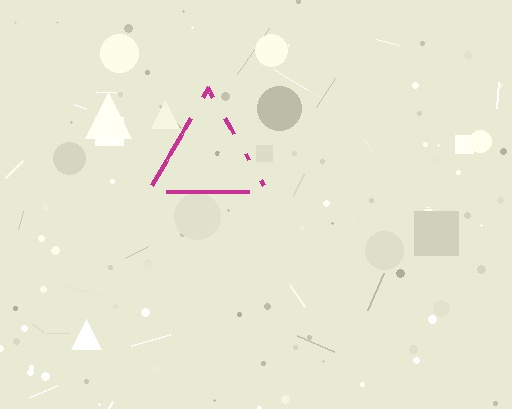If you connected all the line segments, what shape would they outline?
They would outline a triangle.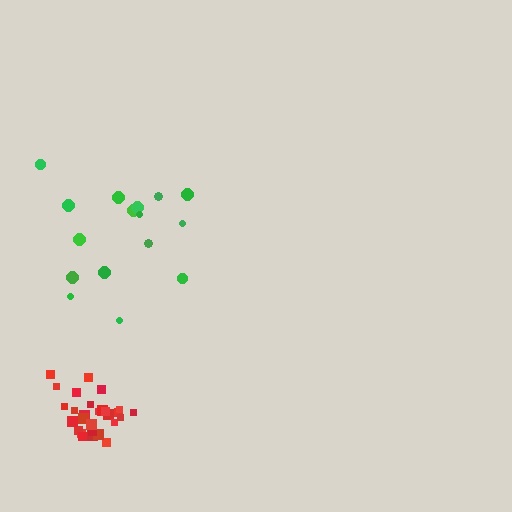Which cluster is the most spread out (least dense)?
Green.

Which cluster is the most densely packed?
Red.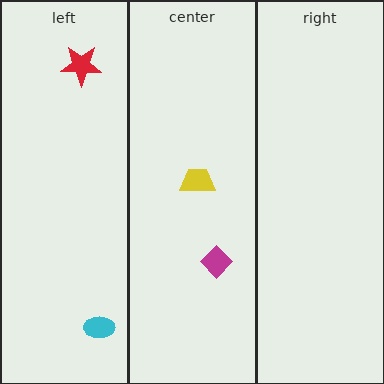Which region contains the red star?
The left region.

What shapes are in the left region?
The cyan ellipse, the red star.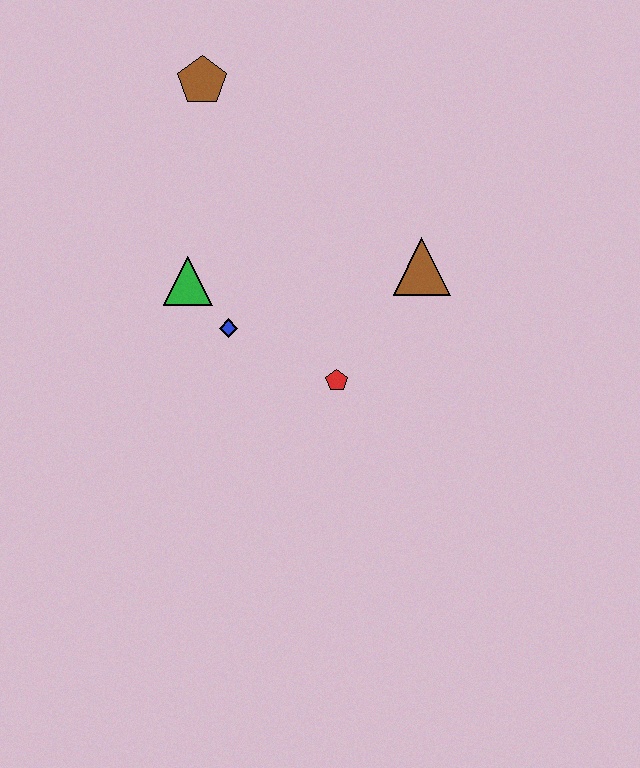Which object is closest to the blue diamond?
The green triangle is closest to the blue diamond.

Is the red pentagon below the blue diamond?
Yes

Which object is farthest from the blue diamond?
The brown pentagon is farthest from the blue diamond.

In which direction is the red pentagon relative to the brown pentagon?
The red pentagon is below the brown pentagon.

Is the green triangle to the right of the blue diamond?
No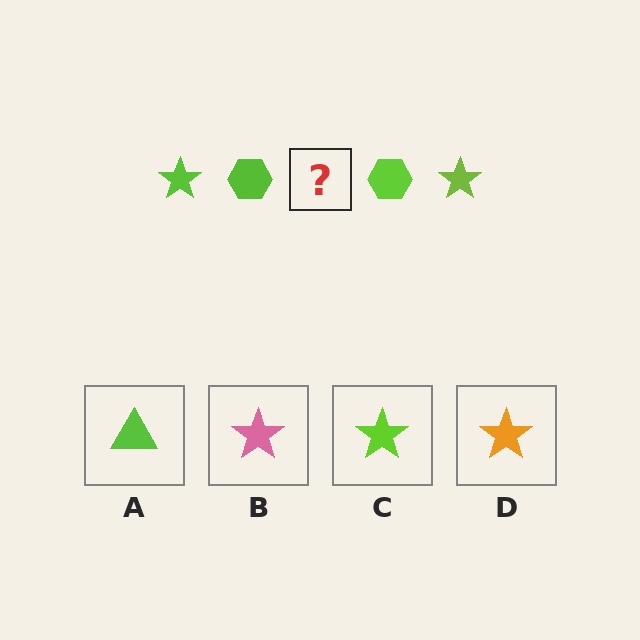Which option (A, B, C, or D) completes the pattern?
C.